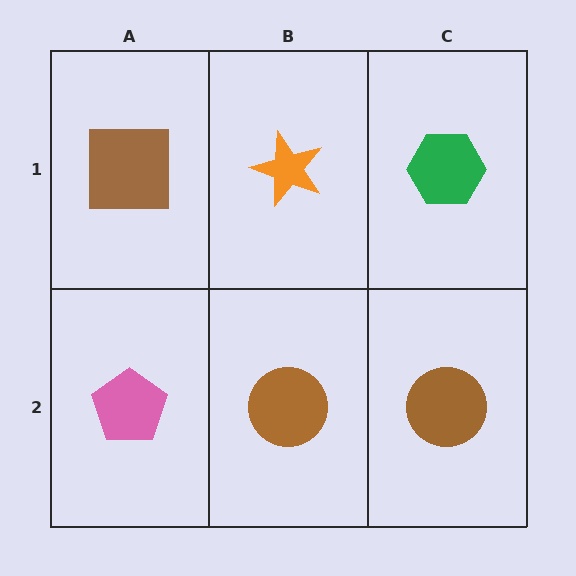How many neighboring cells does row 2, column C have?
2.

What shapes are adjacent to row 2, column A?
A brown square (row 1, column A), a brown circle (row 2, column B).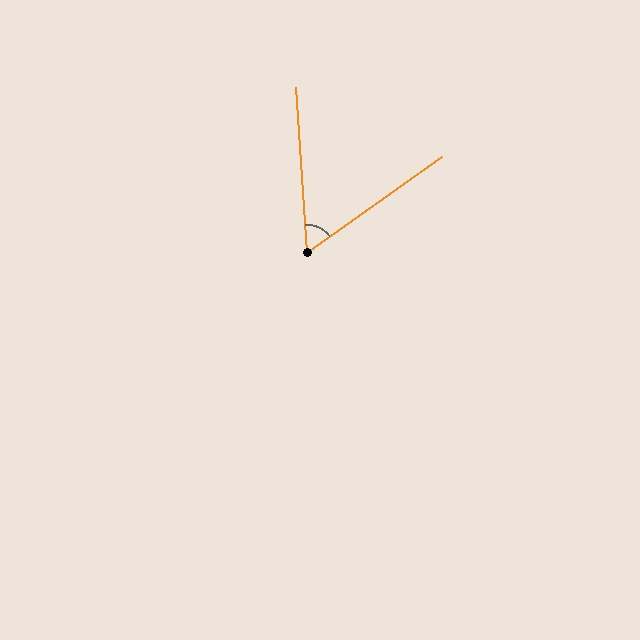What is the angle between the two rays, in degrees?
Approximately 58 degrees.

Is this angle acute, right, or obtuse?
It is acute.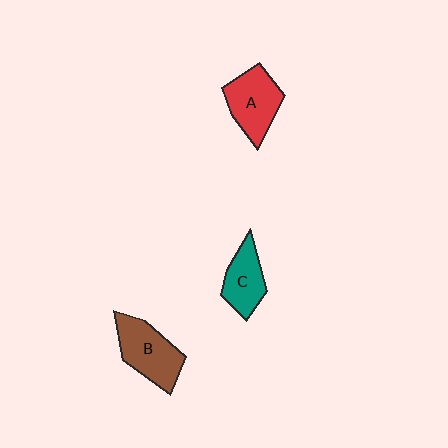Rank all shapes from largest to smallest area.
From largest to smallest: B (brown), A (red), C (teal).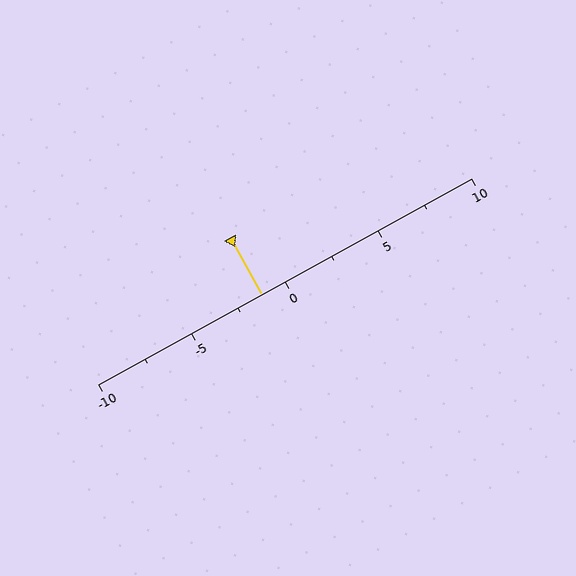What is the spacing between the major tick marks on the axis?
The major ticks are spaced 5 apart.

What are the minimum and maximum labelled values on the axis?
The axis runs from -10 to 10.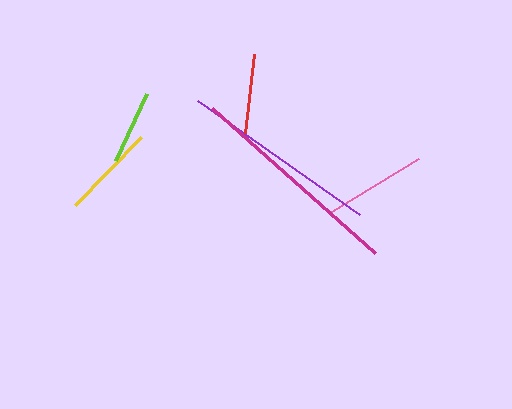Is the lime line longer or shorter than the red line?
The red line is longer than the lime line.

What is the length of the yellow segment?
The yellow segment is approximately 95 pixels long.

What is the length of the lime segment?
The lime segment is approximately 74 pixels long.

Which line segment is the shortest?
The lime line is the shortest at approximately 74 pixels.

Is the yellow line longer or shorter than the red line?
The yellow line is longer than the red line.